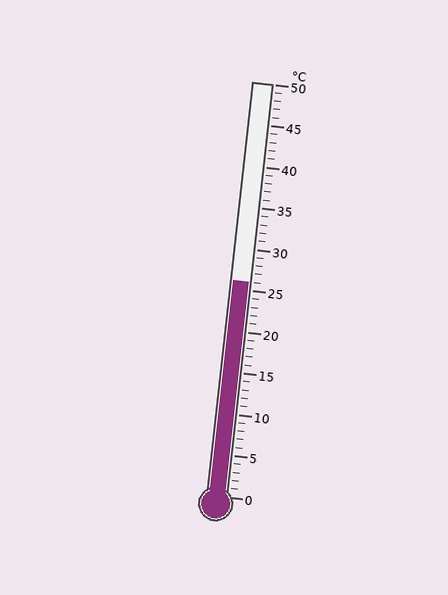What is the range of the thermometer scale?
The thermometer scale ranges from 0°C to 50°C.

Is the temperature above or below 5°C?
The temperature is above 5°C.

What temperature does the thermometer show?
The thermometer shows approximately 26°C.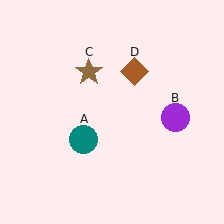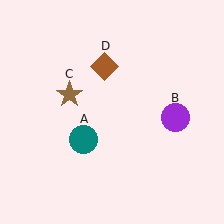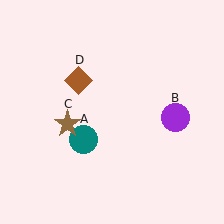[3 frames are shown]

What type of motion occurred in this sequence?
The brown star (object C), brown diamond (object D) rotated counterclockwise around the center of the scene.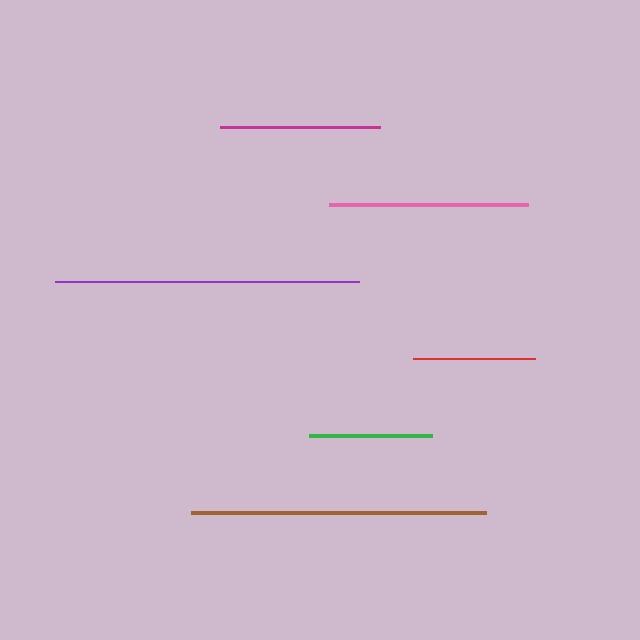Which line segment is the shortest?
The red line is the shortest at approximately 122 pixels.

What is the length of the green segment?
The green segment is approximately 123 pixels long.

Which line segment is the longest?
The purple line is the longest at approximately 305 pixels.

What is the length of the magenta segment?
The magenta segment is approximately 160 pixels long.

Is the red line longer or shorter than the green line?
The green line is longer than the red line.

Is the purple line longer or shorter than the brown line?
The purple line is longer than the brown line.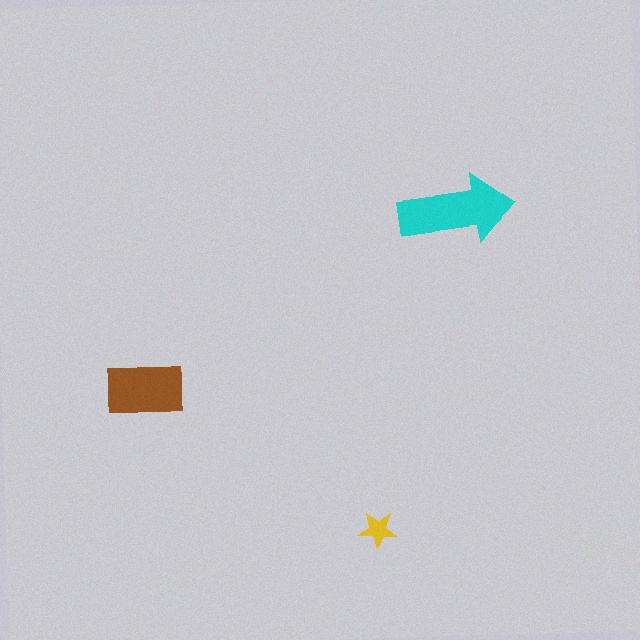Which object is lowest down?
The yellow star is bottommost.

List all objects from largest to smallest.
The cyan arrow, the brown rectangle, the yellow star.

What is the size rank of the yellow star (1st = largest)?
3rd.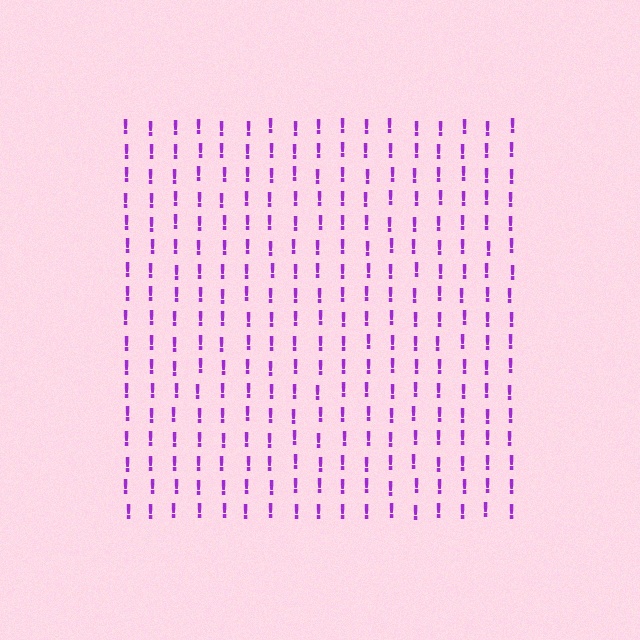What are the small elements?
The small elements are exclamation marks.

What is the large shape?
The large shape is a square.